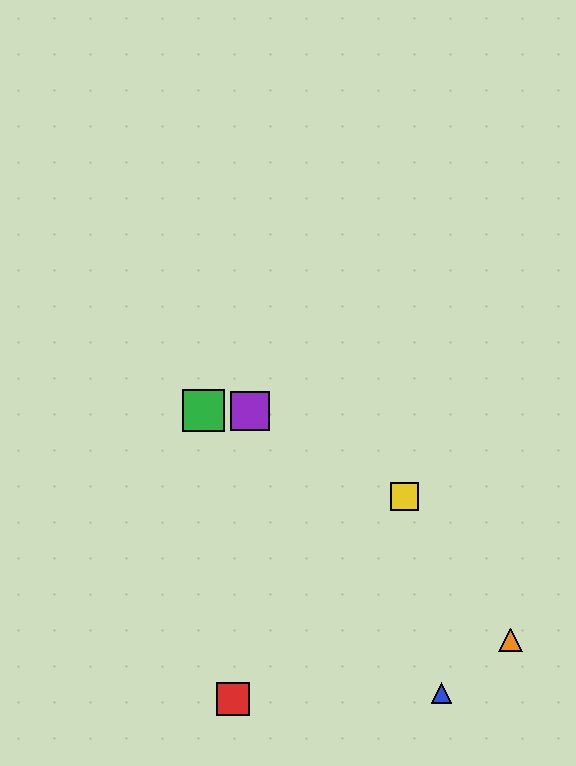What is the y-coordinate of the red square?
The red square is at y≈699.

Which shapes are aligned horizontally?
The green square, the purple square are aligned horizontally.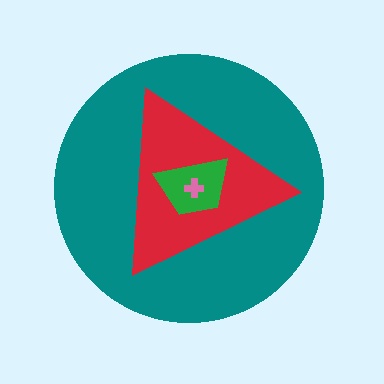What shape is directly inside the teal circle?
The red triangle.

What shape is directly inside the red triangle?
The green trapezoid.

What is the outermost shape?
The teal circle.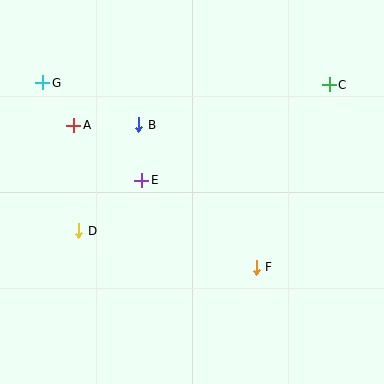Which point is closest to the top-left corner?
Point G is closest to the top-left corner.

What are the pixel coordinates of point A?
Point A is at (74, 125).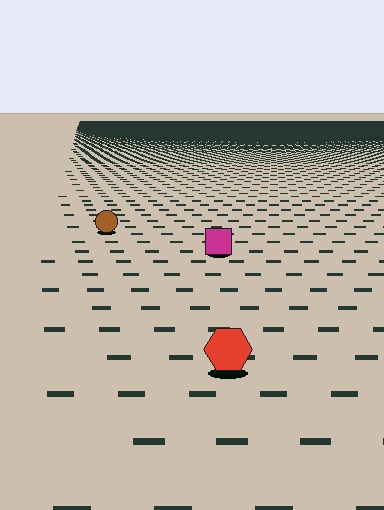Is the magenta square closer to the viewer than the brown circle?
Yes. The magenta square is closer — you can tell from the texture gradient: the ground texture is coarser near it.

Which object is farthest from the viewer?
The brown circle is farthest from the viewer. It appears smaller and the ground texture around it is denser.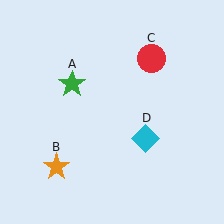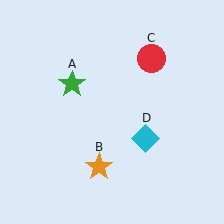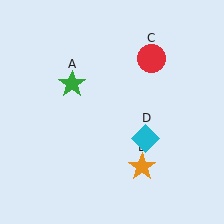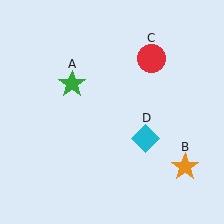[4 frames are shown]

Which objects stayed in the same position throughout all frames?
Green star (object A) and red circle (object C) and cyan diamond (object D) remained stationary.